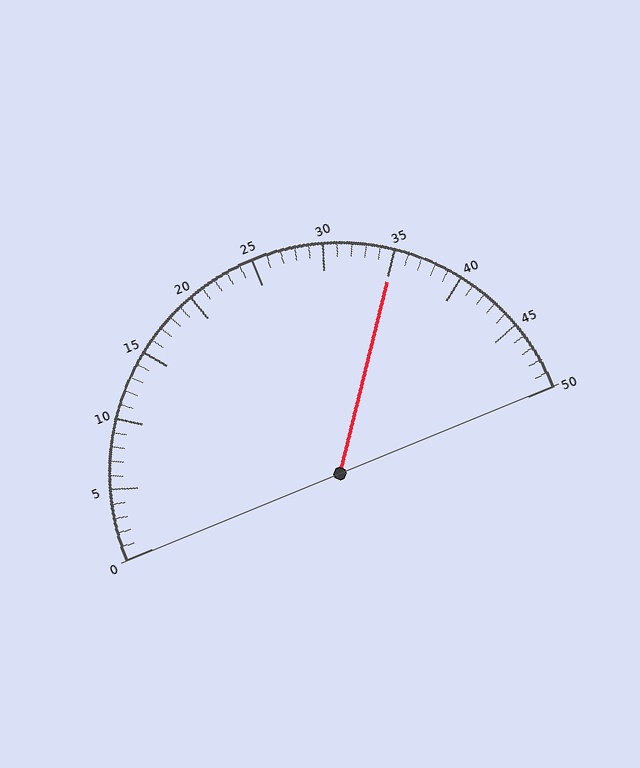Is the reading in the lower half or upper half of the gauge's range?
The reading is in the upper half of the range (0 to 50).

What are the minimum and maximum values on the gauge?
The gauge ranges from 0 to 50.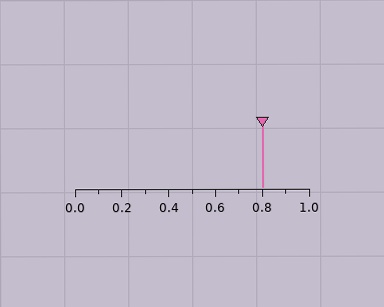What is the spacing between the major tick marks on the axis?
The major ticks are spaced 0.2 apart.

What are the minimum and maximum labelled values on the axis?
The axis runs from 0.0 to 1.0.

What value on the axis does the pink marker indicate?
The marker indicates approximately 0.8.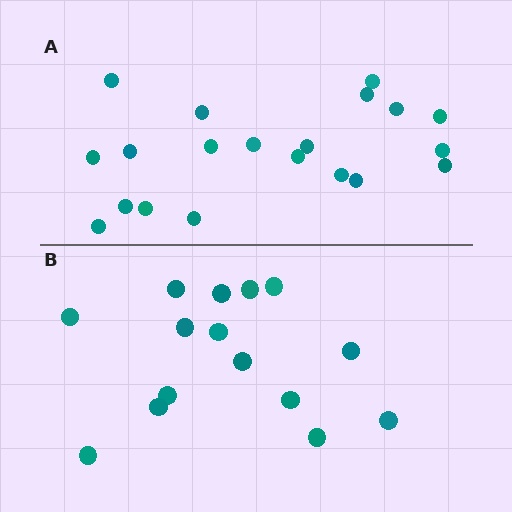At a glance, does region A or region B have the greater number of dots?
Region A (the top region) has more dots.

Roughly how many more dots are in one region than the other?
Region A has about 5 more dots than region B.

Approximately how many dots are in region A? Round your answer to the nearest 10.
About 20 dots.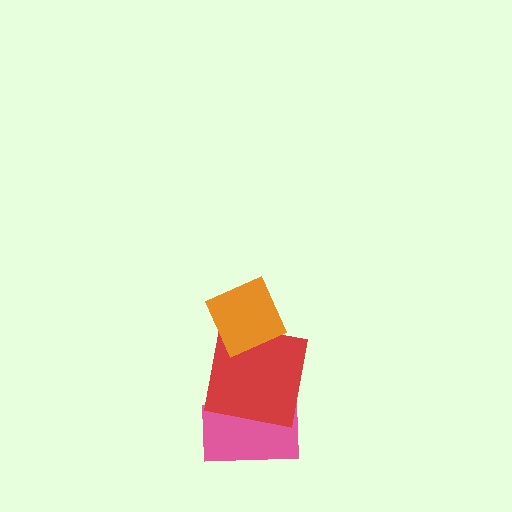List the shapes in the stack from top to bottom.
From top to bottom: the orange diamond, the red square, the pink rectangle.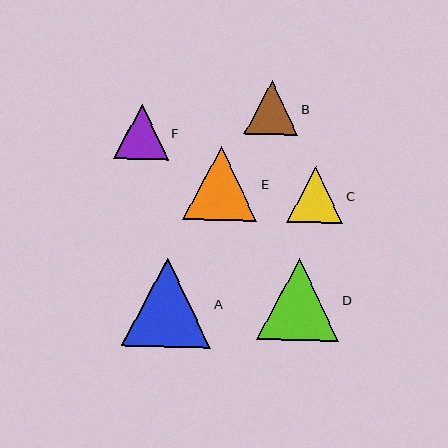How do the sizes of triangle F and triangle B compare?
Triangle F and triangle B are approximately the same size.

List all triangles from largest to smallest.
From largest to smallest: A, D, E, C, F, B.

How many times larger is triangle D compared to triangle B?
Triangle D is approximately 1.5 times the size of triangle B.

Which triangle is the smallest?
Triangle B is the smallest with a size of approximately 54 pixels.